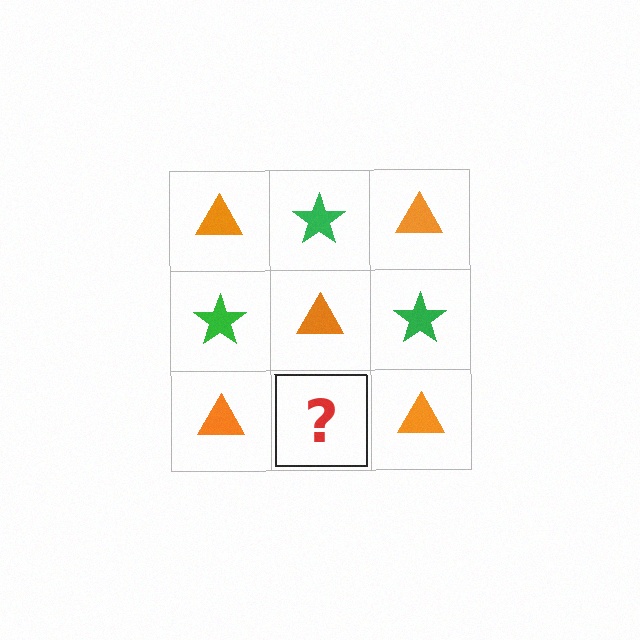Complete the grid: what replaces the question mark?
The question mark should be replaced with a green star.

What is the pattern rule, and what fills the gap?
The rule is that it alternates orange triangle and green star in a checkerboard pattern. The gap should be filled with a green star.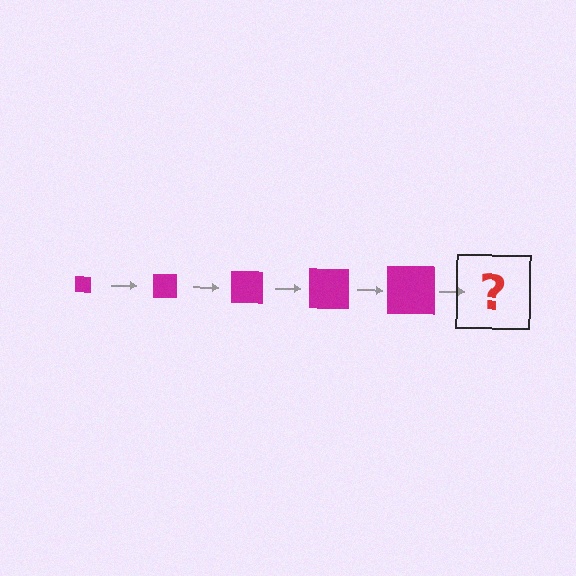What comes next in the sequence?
The next element should be a magenta square, larger than the previous one.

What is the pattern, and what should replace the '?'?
The pattern is that the square gets progressively larger each step. The '?' should be a magenta square, larger than the previous one.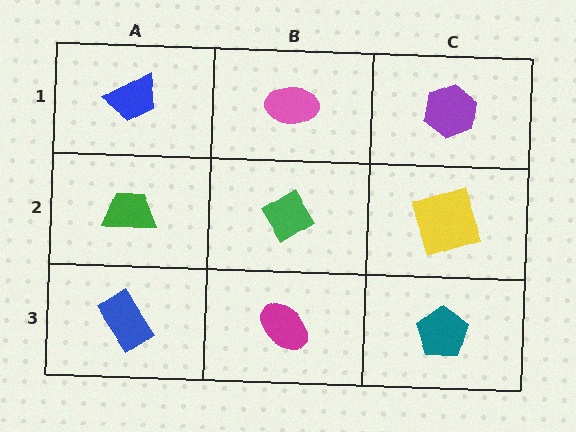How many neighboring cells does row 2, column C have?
3.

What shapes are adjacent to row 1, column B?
A green diamond (row 2, column B), a blue trapezoid (row 1, column A), a purple hexagon (row 1, column C).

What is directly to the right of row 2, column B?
A yellow square.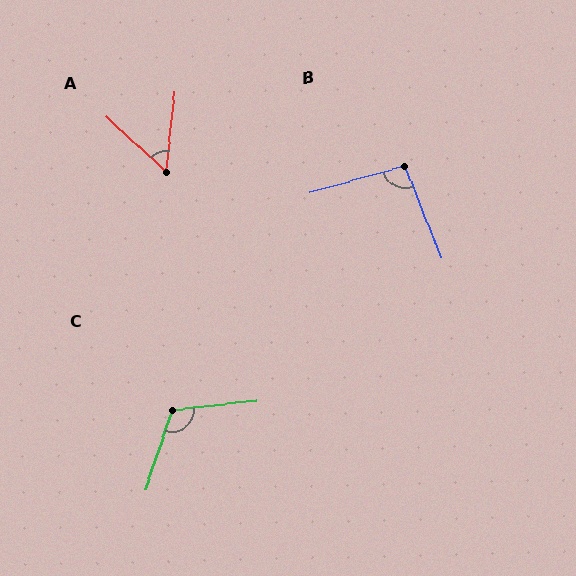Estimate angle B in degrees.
Approximately 96 degrees.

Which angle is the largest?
C, at approximately 114 degrees.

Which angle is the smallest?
A, at approximately 54 degrees.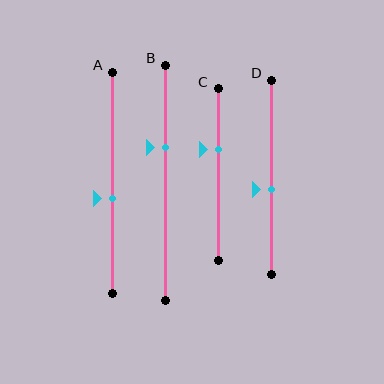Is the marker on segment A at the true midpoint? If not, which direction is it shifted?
No, the marker on segment A is shifted downward by about 7% of the segment length.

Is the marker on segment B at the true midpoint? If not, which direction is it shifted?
No, the marker on segment B is shifted upward by about 15% of the segment length.